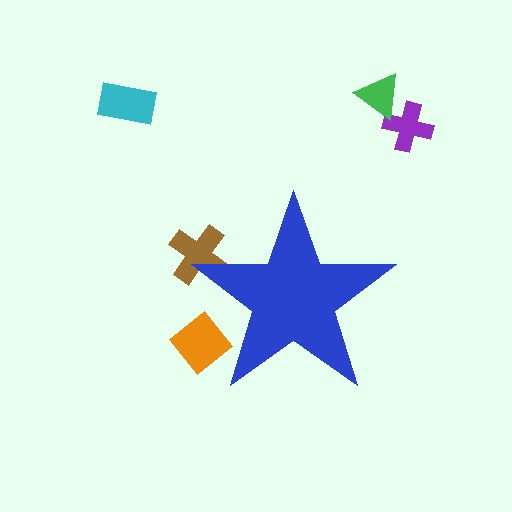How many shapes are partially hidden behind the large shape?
2 shapes are partially hidden.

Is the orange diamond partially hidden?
Yes, the orange diamond is partially hidden behind the blue star.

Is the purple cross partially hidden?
No, the purple cross is fully visible.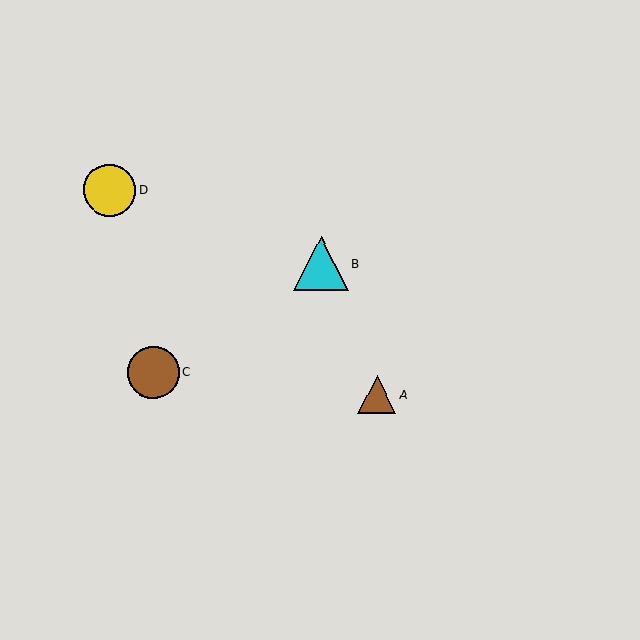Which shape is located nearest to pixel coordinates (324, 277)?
The cyan triangle (labeled B) at (321, 264) is nearest to that location.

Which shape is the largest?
The cyan triangle (labeled B) is the largest.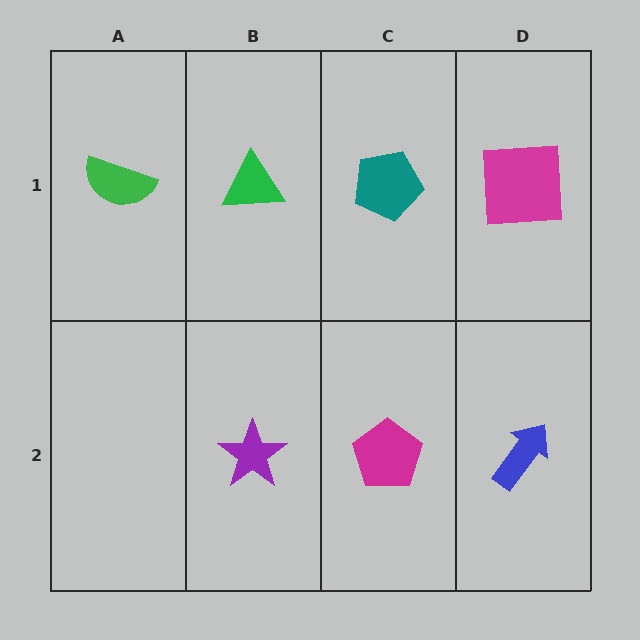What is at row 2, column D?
A blue arrow.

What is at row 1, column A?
A green semicircle.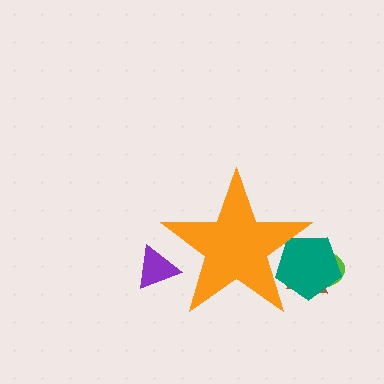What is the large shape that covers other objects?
An orange star.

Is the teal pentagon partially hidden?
Yes, the teal pentagon is partially hidden behind the orange star.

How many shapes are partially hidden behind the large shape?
4 shapes are partially hidden.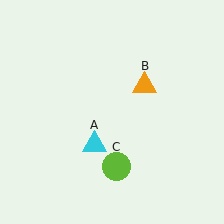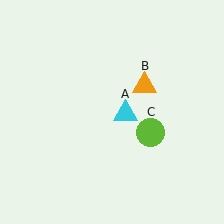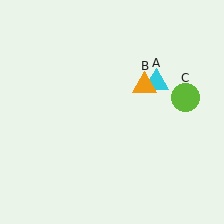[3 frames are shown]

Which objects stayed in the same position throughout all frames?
Orange triangle (object B) remained stationary.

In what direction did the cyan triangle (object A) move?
The cyan triangle (object A) moved up and to the right.